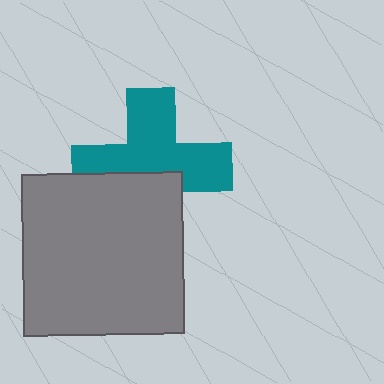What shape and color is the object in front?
The object in front is a gray square.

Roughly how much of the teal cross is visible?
About half of it is visible (roughly 62%).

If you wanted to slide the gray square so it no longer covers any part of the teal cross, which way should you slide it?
Slide it down — that is the most direct way to separate the two shapes.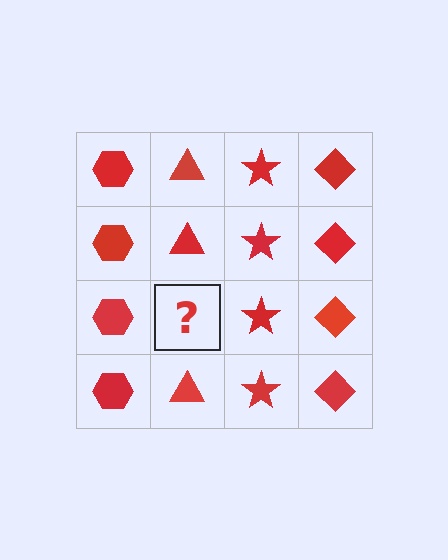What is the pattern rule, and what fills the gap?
The rule is that each column has a consistent shape. The gap should be filled with a red triangle.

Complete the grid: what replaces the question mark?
The question mark should be replaced with a red triangle.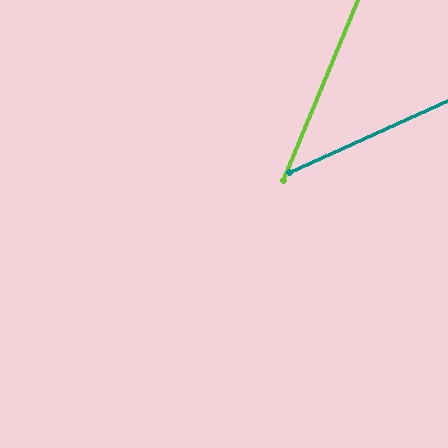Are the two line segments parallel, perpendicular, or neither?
Neither parallel nor perpendicular — they differ by about 44°.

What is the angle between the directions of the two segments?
Approximately 44 degrees.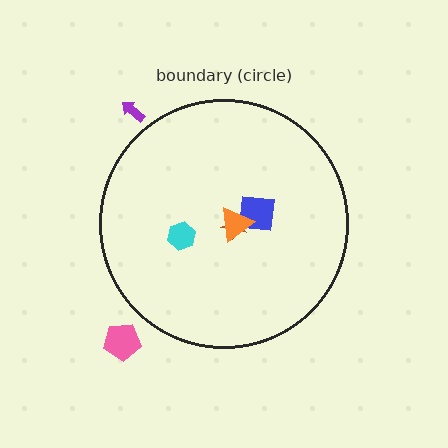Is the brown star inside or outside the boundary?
Inside.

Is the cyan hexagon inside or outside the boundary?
Inside.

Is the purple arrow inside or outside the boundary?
Outside.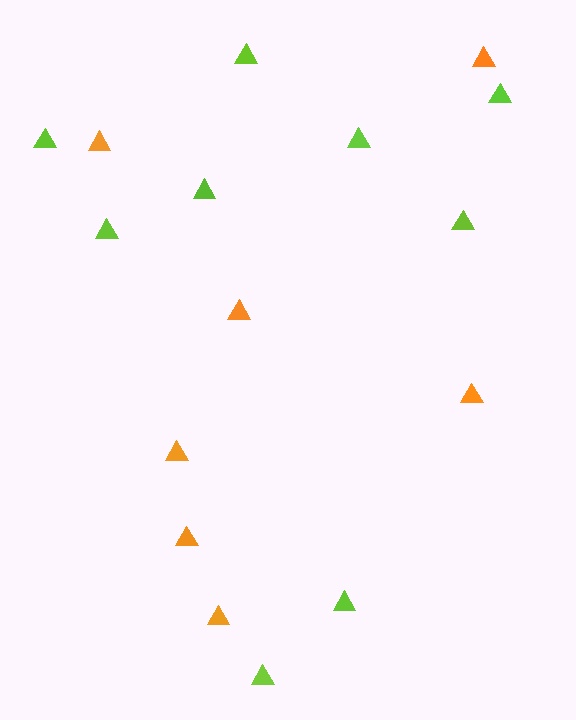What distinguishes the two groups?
There are 2 groups: one group of lime triangles (9) and one group of orange triangles (7).